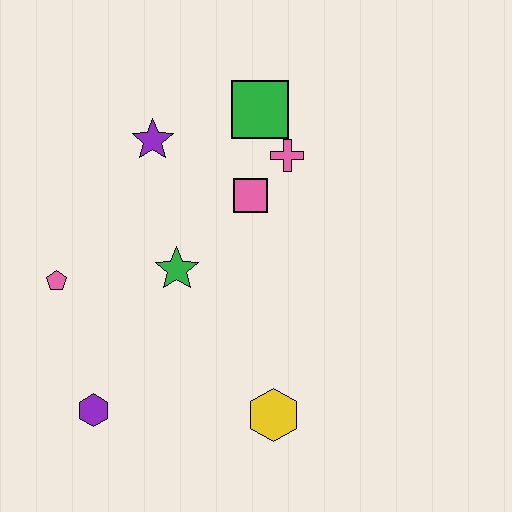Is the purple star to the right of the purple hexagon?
Yes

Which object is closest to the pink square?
The pink cross is closest to the pink square.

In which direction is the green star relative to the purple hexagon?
The green star is above the purple hexagon.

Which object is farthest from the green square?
The purple hexagon is farthest from the green square.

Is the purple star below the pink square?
No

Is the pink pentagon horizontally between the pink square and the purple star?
No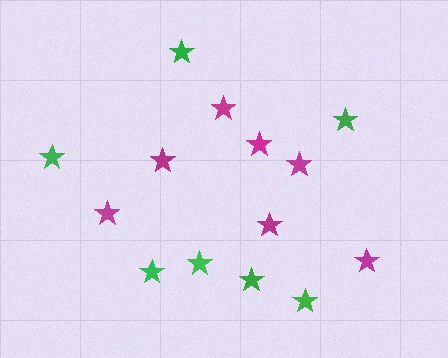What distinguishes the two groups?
There are 2 groups: one group of green stars (7) and one group of magenta stars (7).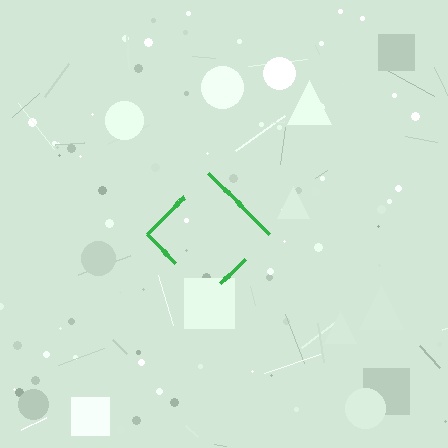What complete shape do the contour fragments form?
The contour fragments form a diamond.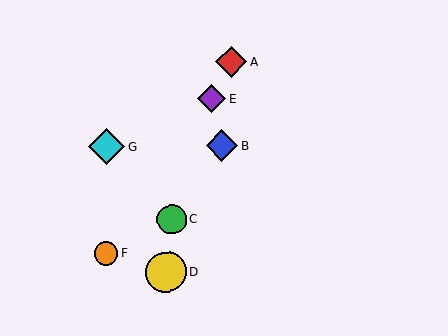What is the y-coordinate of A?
Object A is at y≈62.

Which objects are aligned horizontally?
Objects B, G are aligned horizontally.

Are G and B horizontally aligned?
Yes, both are at y≈147.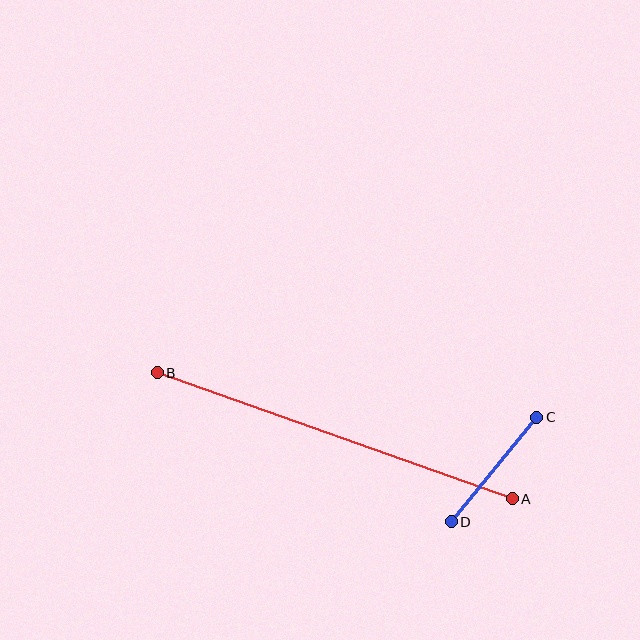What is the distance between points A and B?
The distance is approximately 377 pixels.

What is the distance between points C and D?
The distance is approximately 135 pixels.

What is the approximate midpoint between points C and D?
The midpoint is at approximately (494, 470) pixels.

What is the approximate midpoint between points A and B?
The midpoint is at approximately (335, 436) pixels.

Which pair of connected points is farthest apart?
Points A and B are farthest apart.